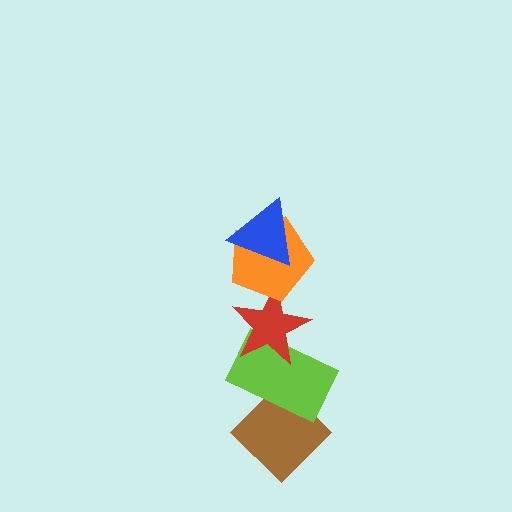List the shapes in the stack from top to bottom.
From top to bottom: the blue triangle, the orange pentagon, the red star, the lime rectangle, the brown diamond.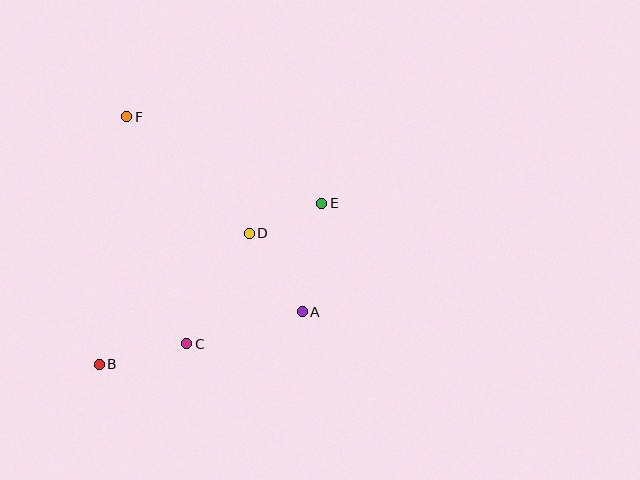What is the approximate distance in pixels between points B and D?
The distance between B and D is approximately 199 pixels.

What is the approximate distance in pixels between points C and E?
The distance between C and E is approximately 195 pixels.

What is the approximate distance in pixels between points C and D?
The distance between C and D is approximately 127 pixels.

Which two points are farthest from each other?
Points B and E are farthest from each other.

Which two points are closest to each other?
Points D and E are closest to each other.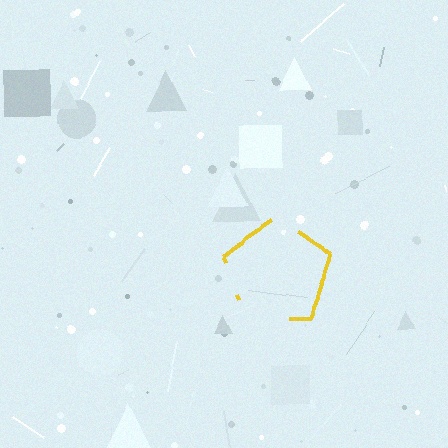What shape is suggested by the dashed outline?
The dashed outline suggests a pentagon.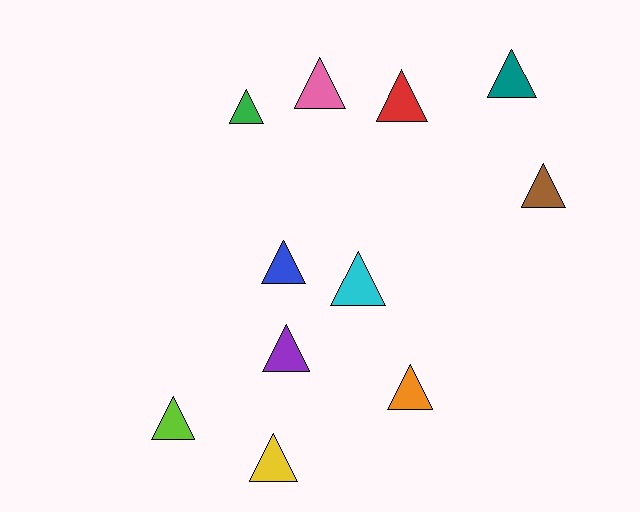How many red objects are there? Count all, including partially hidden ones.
There is 1 red object.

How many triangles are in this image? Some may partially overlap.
There are 11 triangles.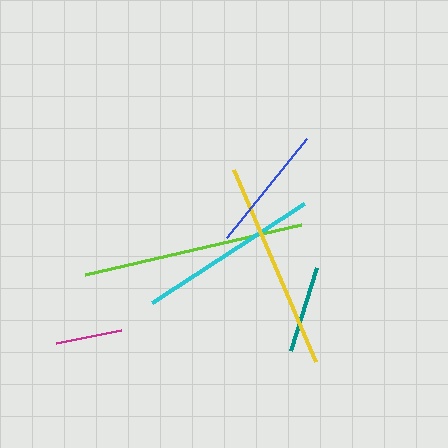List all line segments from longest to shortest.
From longest to shortest: lime, yellow, cyan, blue, teal, magenta.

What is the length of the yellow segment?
The yellow segment is approximately 209 pixels long.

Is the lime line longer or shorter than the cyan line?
The lime line is longer than the cyan line.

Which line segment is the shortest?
The magenta line is the shortest at approximately 66 pixels.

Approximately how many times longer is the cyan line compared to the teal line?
The cyan line is approximately 2.1 times the length of the teal line.